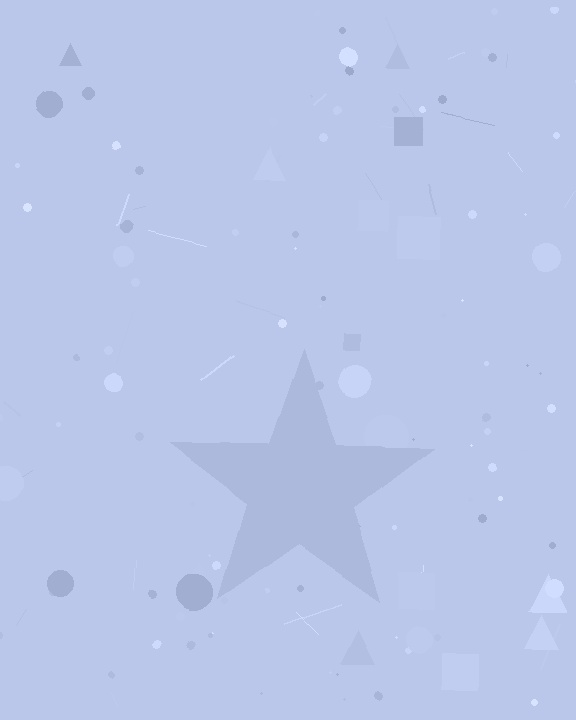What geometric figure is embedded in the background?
A star is embedded in the background.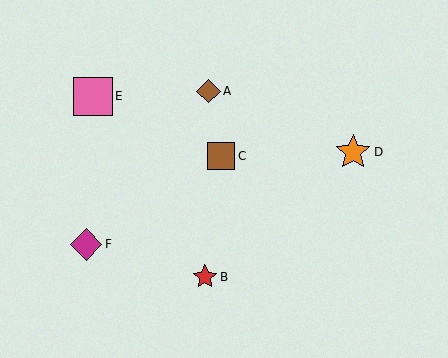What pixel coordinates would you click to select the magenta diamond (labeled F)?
Click at (86, 244) to select the magenta diamond F.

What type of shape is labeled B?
Shape B is a red star.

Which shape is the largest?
The pink square (labeled E) is the largest.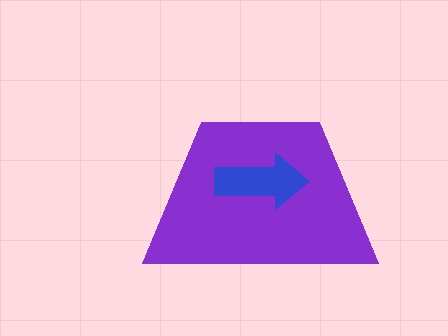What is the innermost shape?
The blue arrow.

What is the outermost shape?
The purple trapezoid.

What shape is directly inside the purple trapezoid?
The blue arrow.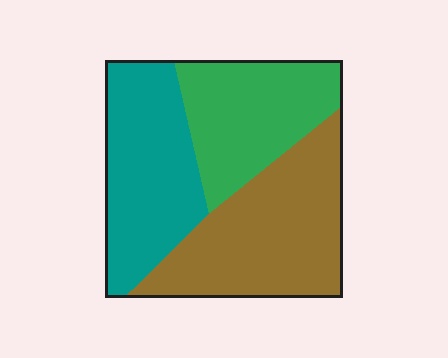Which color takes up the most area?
Brown, at roughly 40%.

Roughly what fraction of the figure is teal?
Teal covers roughly 35% of the figure.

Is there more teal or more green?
Teal.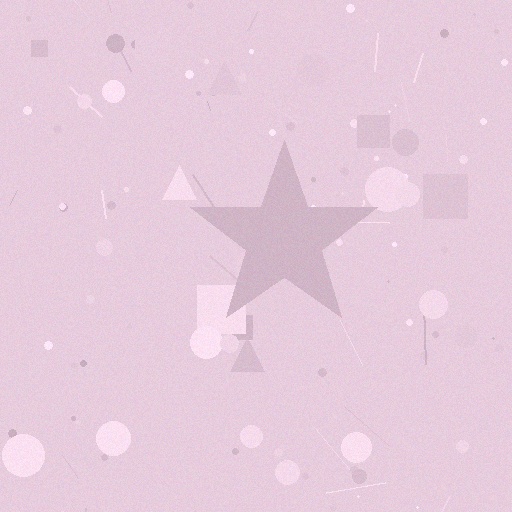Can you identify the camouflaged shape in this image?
The camouflaged shape is a star.